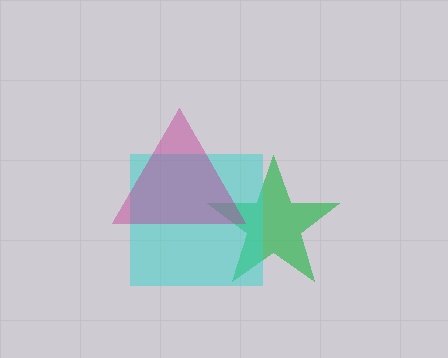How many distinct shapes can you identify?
There are 3 distinct shapes: a green star, a cyan square, a magenta triangle.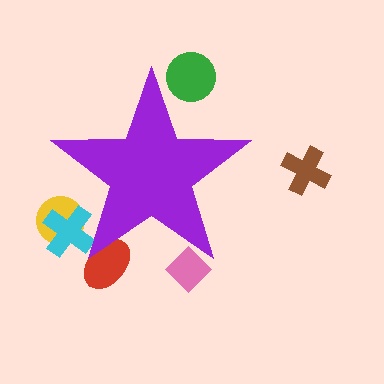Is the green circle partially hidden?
Yes, the green circle is partially hidden behind the purple star.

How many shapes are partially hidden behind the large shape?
5 shapes are partially hidden.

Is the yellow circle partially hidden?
Yes, the yellow circle is partially hidden behind the purple star.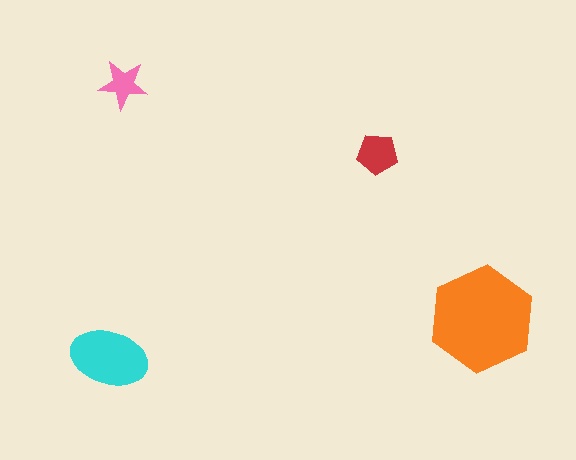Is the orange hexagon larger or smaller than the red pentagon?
Larger.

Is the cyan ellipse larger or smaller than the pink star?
Larger.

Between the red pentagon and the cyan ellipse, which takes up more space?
The cyan ellipse.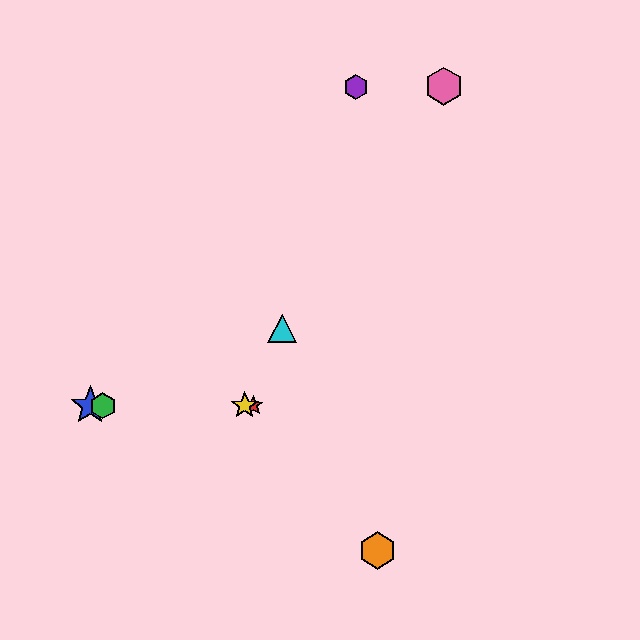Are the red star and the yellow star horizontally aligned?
Yes, both are at y≈406.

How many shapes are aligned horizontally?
4 shapes (the red star, the blue star, the green hexagon, the yellow star) are aligned horizontally.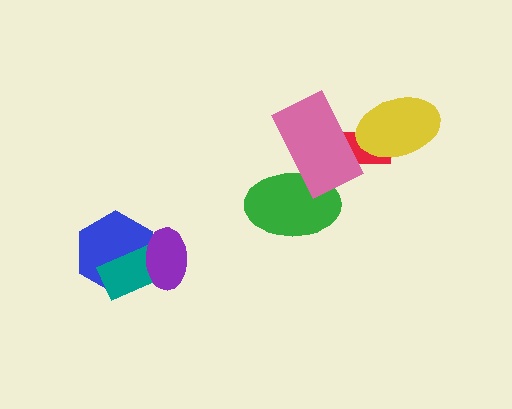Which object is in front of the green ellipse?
The pink rectangle is in front of the green ellipse.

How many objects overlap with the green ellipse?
1 object overlaps with the green ellipse.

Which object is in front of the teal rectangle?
The purple ellipse is in front of the teal rectangle.